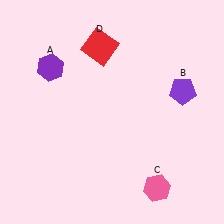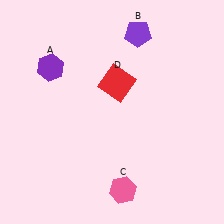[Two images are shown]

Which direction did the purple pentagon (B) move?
The purple pentagon (B) moved up.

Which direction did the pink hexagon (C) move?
The pink hexagon (C) moved left.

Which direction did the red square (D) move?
The red square (D) moved down.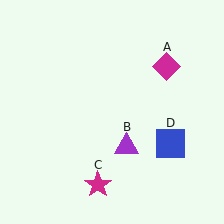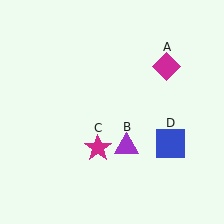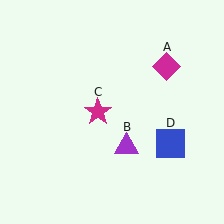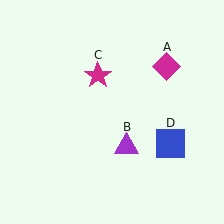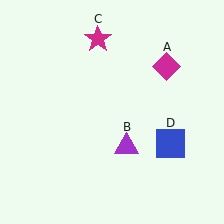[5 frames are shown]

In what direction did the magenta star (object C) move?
The magenta star (object C) moved up.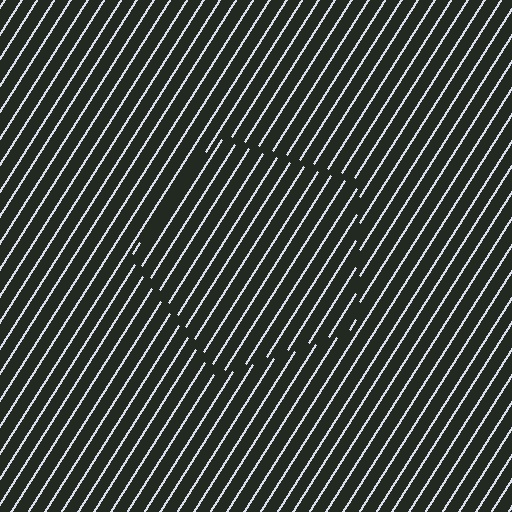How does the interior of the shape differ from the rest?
The interior of the shape contains the same grating, shifted by half a period — the contour is defined by the phase discontinuity where line-ends from the inner and outer gratings abut.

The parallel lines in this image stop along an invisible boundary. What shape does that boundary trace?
An illusory pentagon. The interior of the shape contains the same grating, shifted by half a period — the contour is defined by the phase discontinuity where line-ends from the inner and outer gratings abut.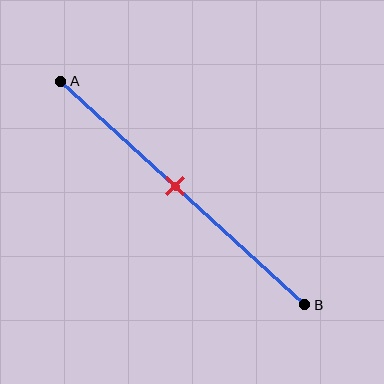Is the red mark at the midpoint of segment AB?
No, the mark is at about 45% from A, not at the 50% midpoint.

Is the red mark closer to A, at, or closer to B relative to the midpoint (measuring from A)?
The red mark is closer to point A than the midpoint of segment AB.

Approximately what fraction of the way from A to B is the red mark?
The red mark is approximately 45% of the way from A to B.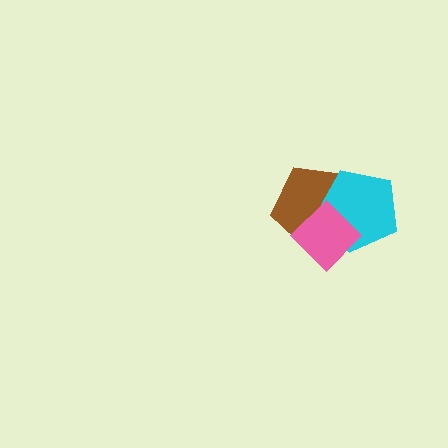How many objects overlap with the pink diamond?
2 objects overlap with the pink diamond.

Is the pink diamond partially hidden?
No, no other shape covers it.